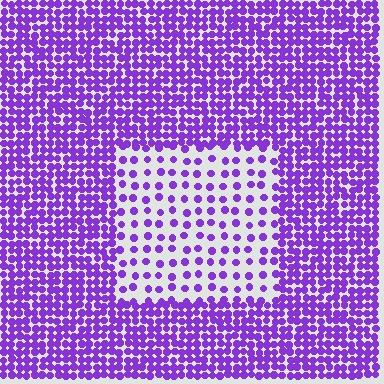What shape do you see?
I see a rectangle.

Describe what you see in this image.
The image contains small purple elements arranged at two different densities. A rectangle-shaped region is visible where the elements are less densely packed than the surrounding area.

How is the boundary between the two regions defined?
The boundary is defined by a change in element density (approximately 2.7x ratio). All elements are the same color, size, and shape.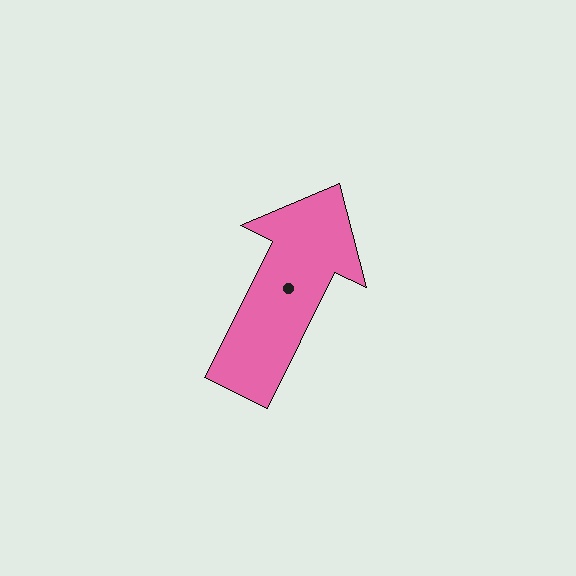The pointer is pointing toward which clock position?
Roughly 1 o'clock.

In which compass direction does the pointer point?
Northeast.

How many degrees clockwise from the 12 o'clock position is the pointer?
Approximately 26 degrees.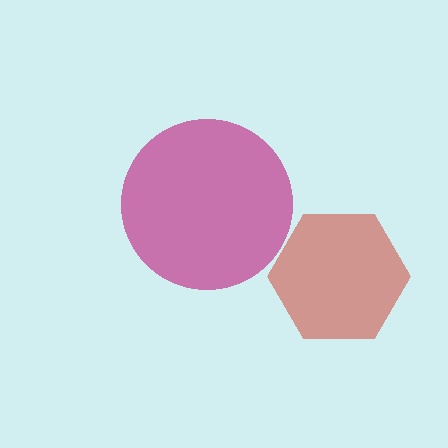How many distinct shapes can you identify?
There are 2 distinct shapes: a red hexagon, a magenta circle.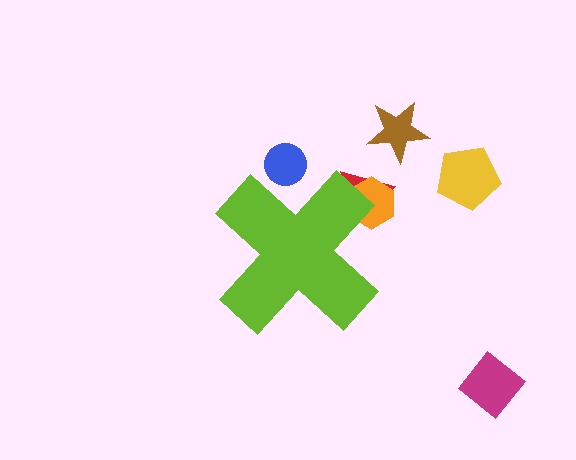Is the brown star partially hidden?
No, the brown star is fully visible.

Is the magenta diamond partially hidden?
No, the magenta diamond is fully visible.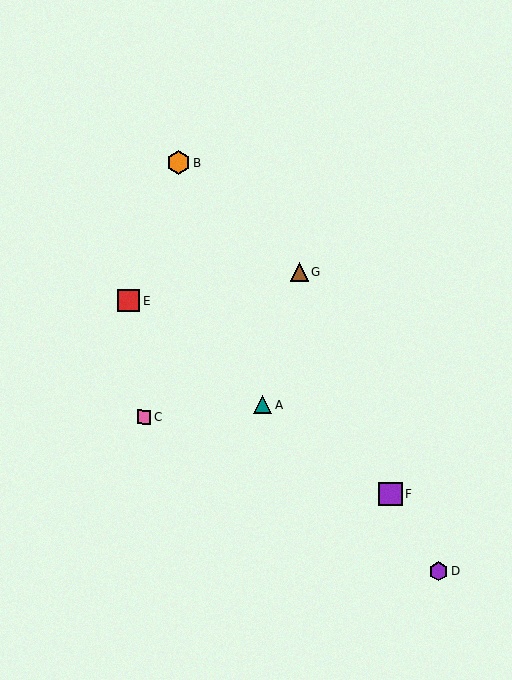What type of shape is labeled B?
Shape B is an orange hexagon.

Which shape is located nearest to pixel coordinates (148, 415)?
The pink square (labeled C) at (144, 417) is nearest to that location.